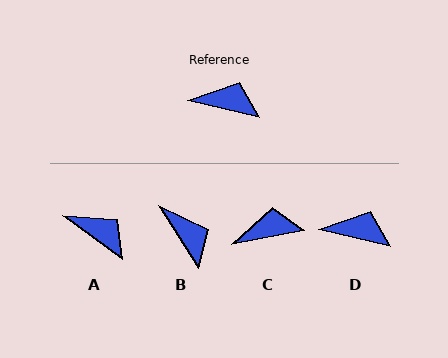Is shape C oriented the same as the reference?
No, it is off by about 24 degrees.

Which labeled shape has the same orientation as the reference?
D.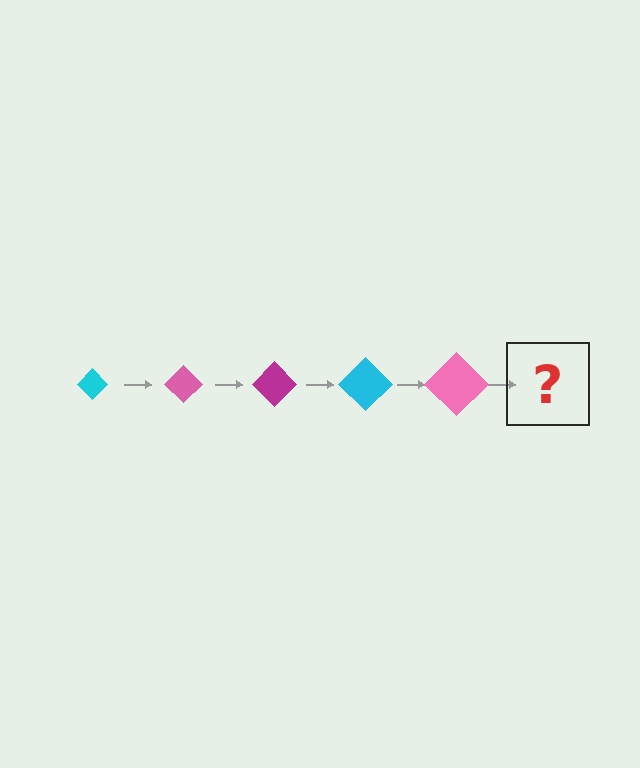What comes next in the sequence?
The next element should be a magenta diamond, larger than the previous one.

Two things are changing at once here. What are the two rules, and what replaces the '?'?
The two rules are that the diamond grows larger each step and the color cycles through cyan, pink, and magenta. The '?' should be a magenta diamond, larger than the previous one.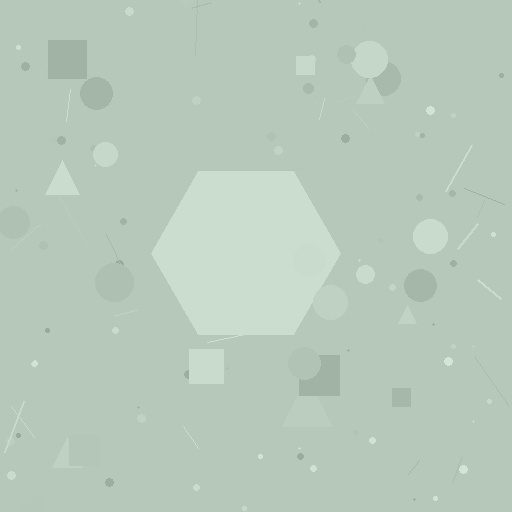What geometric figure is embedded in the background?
A hexagon is embedded in the background.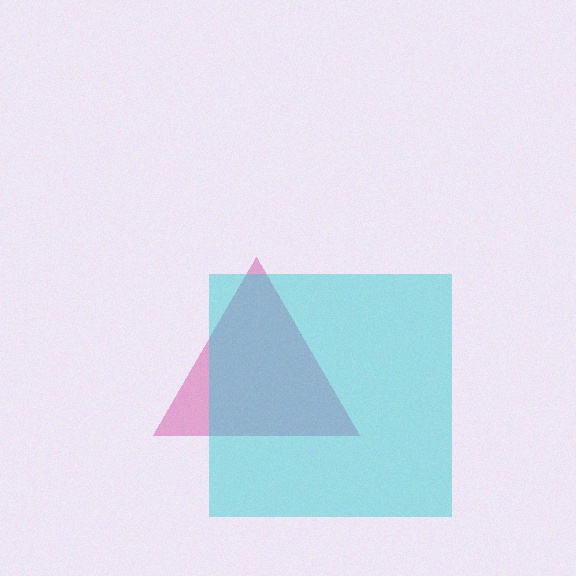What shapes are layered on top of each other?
The layered shapes are: a magenta triangle, a cyan square.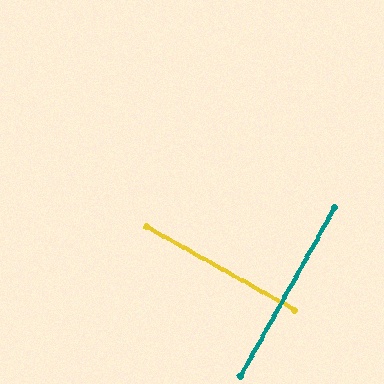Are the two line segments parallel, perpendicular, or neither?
Perpendicular — they meet at approximately 90°.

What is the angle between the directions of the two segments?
Approximately 90 degrees.